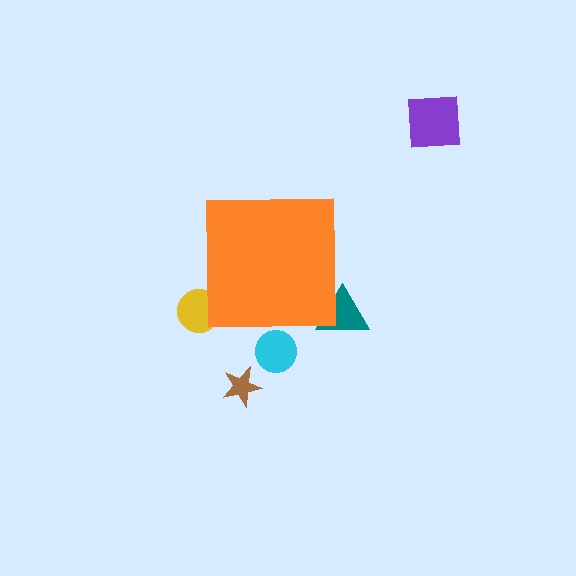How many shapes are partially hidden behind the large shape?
3 shapes are partially hidden.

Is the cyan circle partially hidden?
Yes, the cyan circle is partially hidden behind the orange square.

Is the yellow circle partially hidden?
Yes, the yellow circle is partially hidden behind the orange square.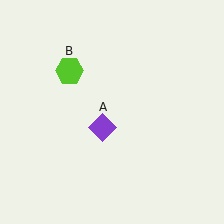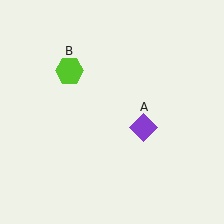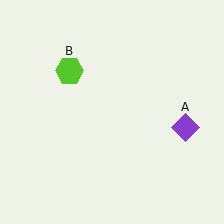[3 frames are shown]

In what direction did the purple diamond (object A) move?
The purple diamond (object A) moved right.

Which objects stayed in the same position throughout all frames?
Lime hexagon (object B) remained stationary.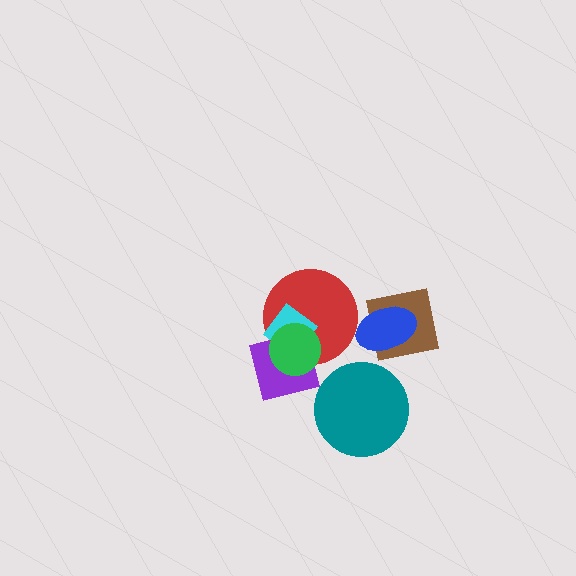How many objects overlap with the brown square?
1 object overlaps with the brown square.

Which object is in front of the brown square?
The blue ellipse is in front of the brown square.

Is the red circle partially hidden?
Yes, it is partially covered by another shape.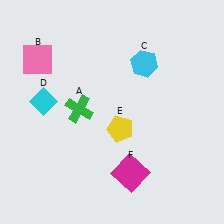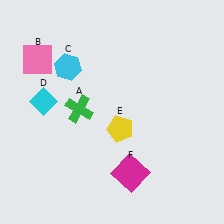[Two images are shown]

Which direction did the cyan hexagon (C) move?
The cyan hexagon (C) moved left.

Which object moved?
The cyan hexagon (C) moved left.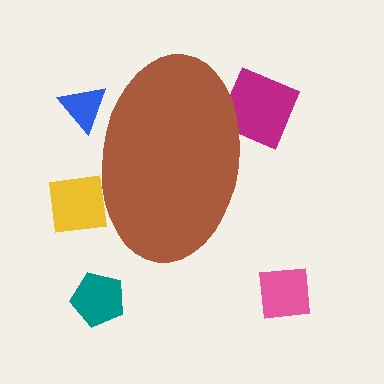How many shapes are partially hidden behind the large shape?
3 shapes are partially hidden.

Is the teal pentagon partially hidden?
No, the teal pentagon is fully visible.